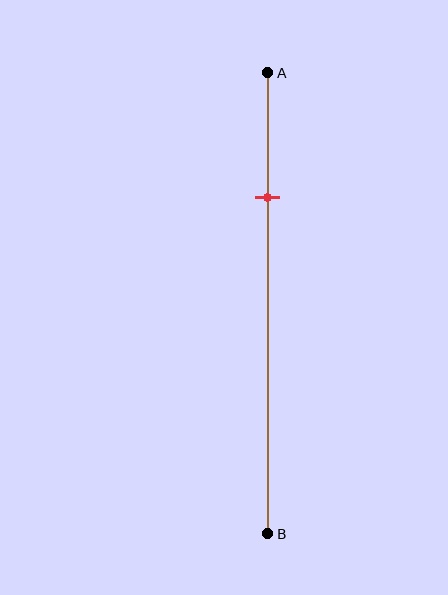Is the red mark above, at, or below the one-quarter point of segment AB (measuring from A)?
The red mark is approximately at the one-quarter point of segment AB.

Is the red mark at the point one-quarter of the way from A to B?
Yes, the mark is approximately at the one-quarter point.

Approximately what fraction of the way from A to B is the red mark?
The red mark is approximately 25% of the way from A to B.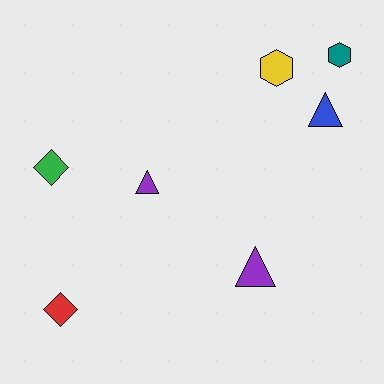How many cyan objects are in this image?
There are no cyan objects.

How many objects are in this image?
There are 7 objects.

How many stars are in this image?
There are no stars.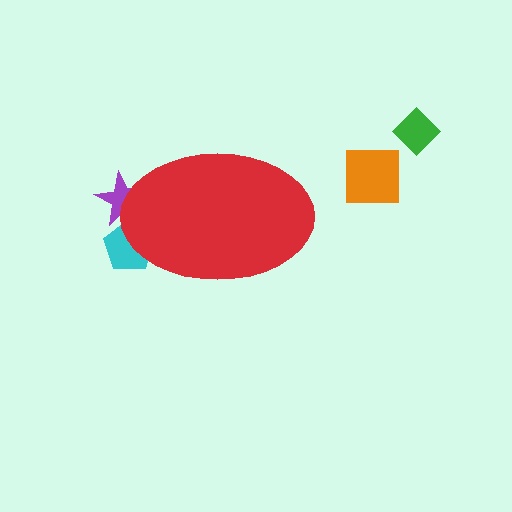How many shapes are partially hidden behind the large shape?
2 shapes are partially hidden.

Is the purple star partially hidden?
Yes, the purple star is partially hidden behind the red ellipse.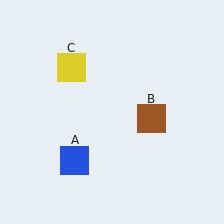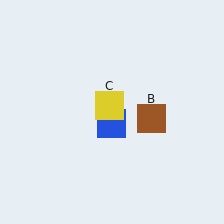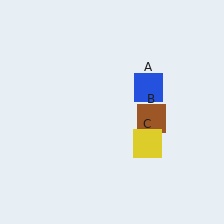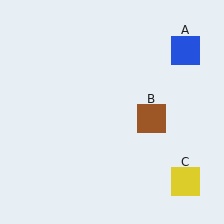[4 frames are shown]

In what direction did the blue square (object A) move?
The blue square (object A) moved up and to the right.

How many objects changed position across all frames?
2 objects changed position: blue square (object A), yellow square (object C).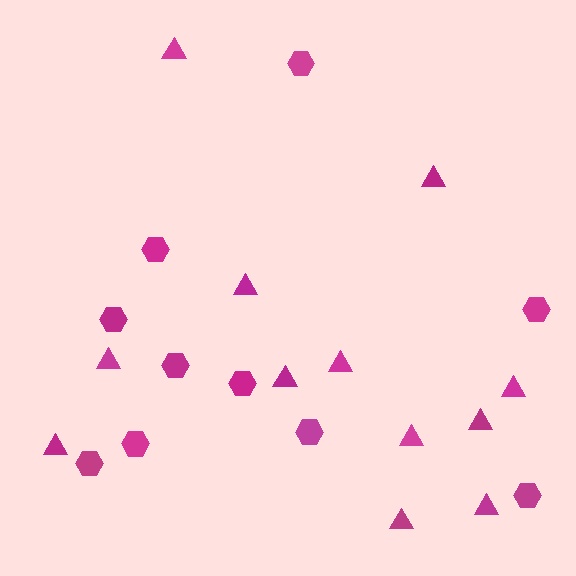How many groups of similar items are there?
There are 2 groups: one group of hexagons (10) and one group of triangles (12).